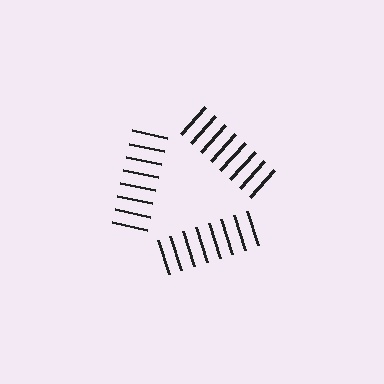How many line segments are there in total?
24 — 8 along each of the 3 edges.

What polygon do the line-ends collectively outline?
An illusory triangle — the line segments terminate on its edges but no continuous stroke is drawn.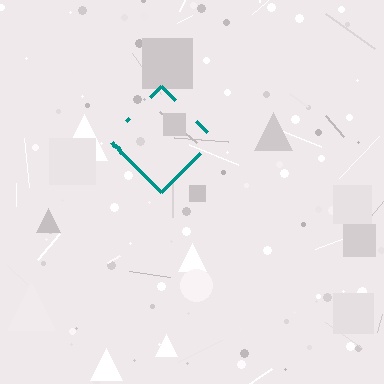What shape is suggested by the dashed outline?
The dashed outline suggests a diamond.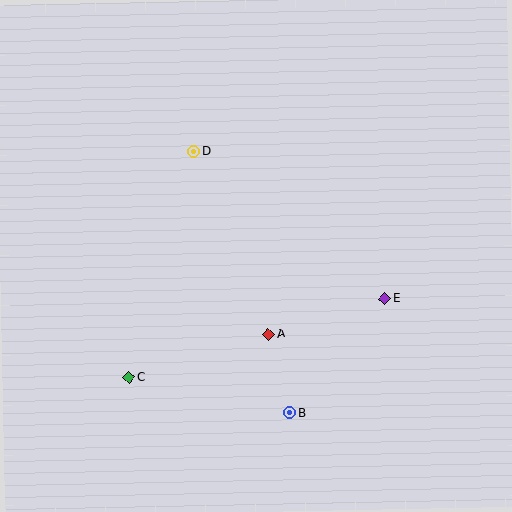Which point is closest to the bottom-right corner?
Point B is closest to the bottom-right corner.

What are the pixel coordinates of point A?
Point A is at (268, 334).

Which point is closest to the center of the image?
Point A at (268, 334) is closest to the center.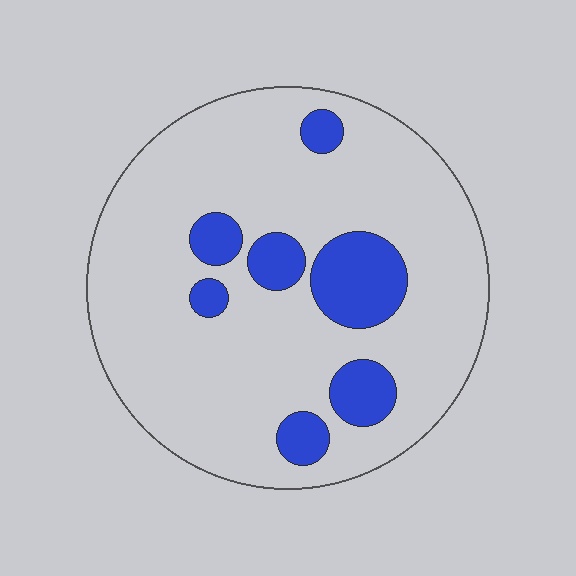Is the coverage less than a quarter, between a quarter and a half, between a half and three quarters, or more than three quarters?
Less than a quarter.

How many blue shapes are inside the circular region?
7.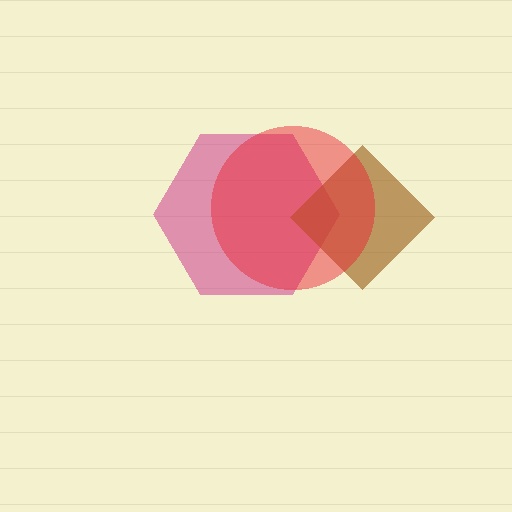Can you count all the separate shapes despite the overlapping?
Yes, there are 3 separate shapes.